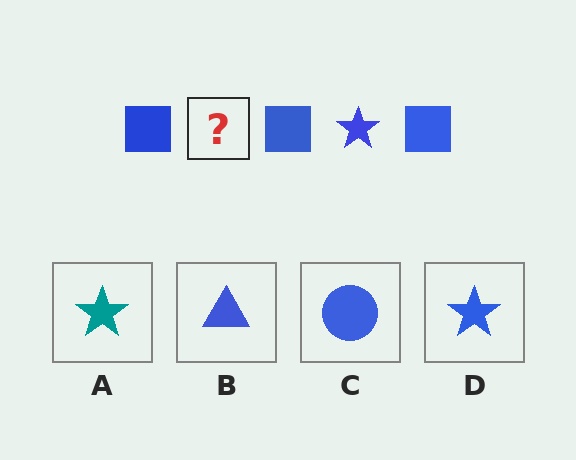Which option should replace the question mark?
Option D.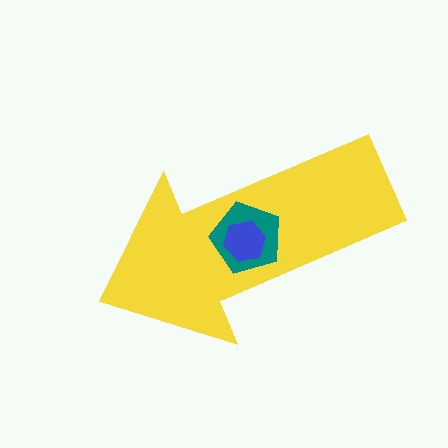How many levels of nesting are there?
3.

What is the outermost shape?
The yellow arrow.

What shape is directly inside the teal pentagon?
The blue hexagon.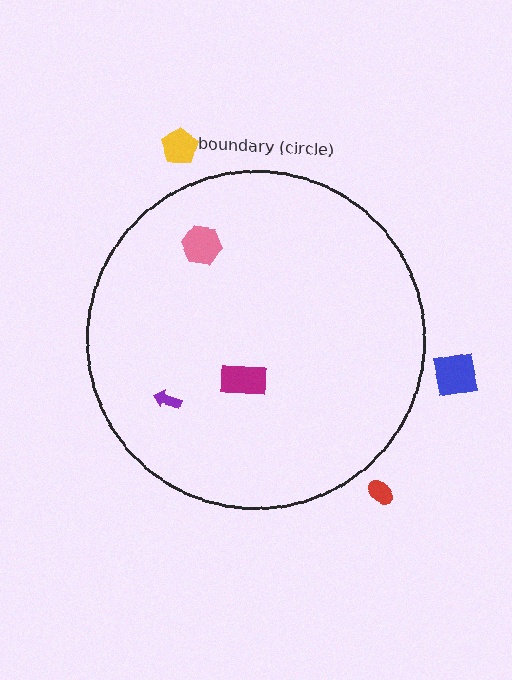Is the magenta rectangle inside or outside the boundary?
Inside.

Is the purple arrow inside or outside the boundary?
Inside.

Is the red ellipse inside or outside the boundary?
Outside.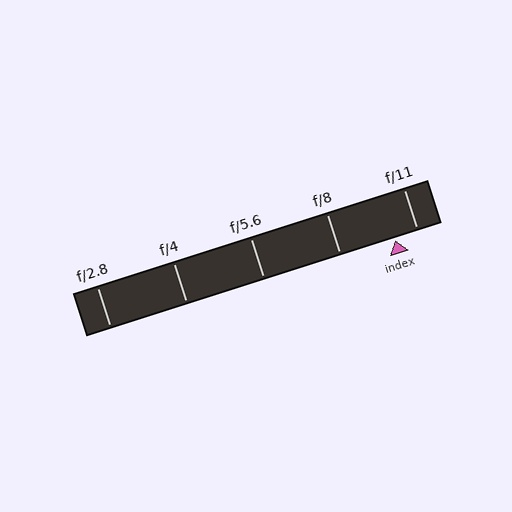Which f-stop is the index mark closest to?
The index mark is closest to f/11.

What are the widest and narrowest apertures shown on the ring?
The widest aperture shown is f/2.8 and the narrowest is f/11.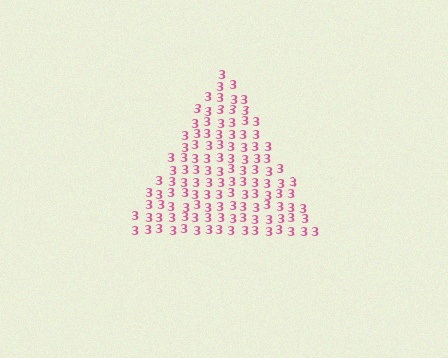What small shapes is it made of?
It is made of small digit 3's.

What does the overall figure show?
The overall figure shows a triangle.